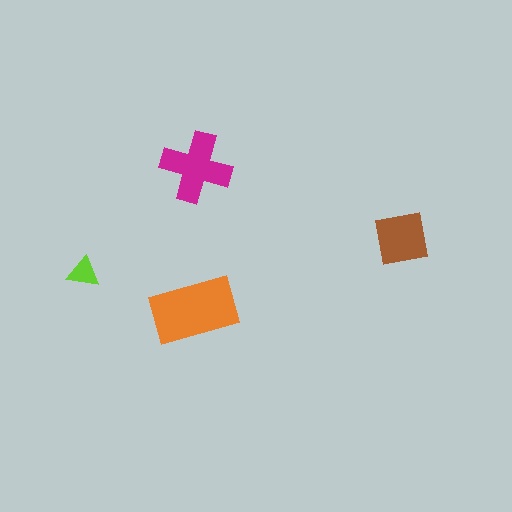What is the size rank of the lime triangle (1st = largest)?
4th.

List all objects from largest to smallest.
The orange rectangle, the magenta cross, the brown square, the lime triangle.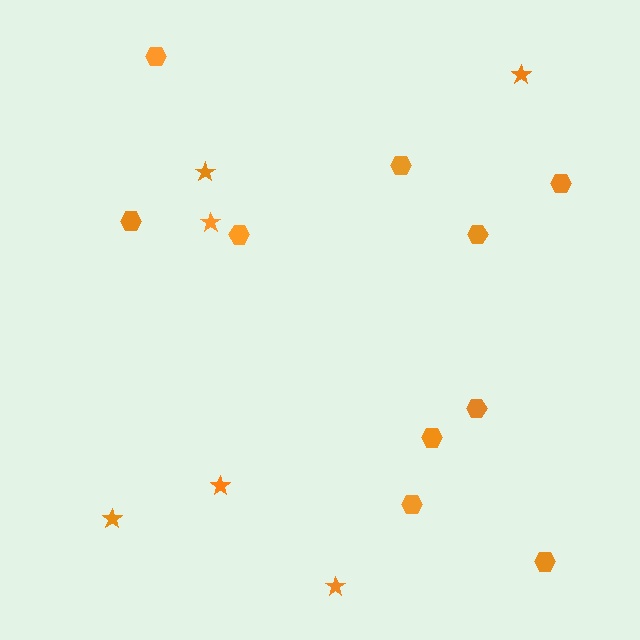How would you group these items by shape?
There are 2 groups: one group of hexagons (10) and one group of stars (6).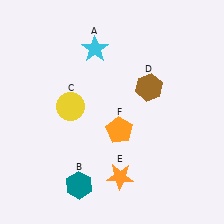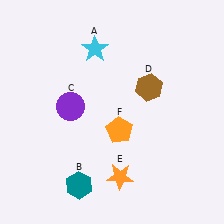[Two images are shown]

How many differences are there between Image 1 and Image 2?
There is 1 difference between the two images.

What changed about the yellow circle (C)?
In Image 1, C is yellow. In Image 2, it changed to purple.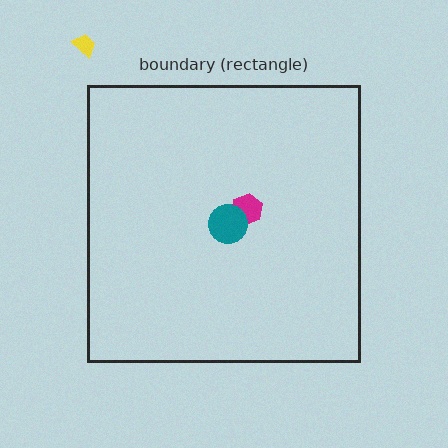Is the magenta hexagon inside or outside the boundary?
Inside.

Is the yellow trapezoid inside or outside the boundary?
Outside.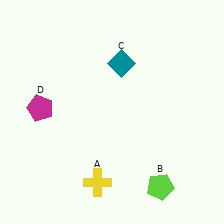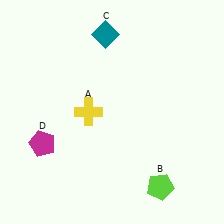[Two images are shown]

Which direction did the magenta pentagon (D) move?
The magenta pentagon (D) moved down.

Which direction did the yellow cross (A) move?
The yellow cross (A) moved up.